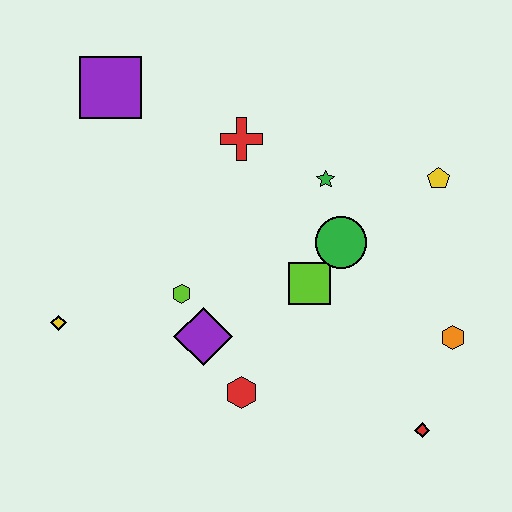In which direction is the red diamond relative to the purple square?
The red diamond is below the purple square.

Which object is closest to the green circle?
The lime square is closest to the green circle.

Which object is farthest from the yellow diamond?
The yellow pentagon is farthest from the yellow diamond.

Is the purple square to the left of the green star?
Yes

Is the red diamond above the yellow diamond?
No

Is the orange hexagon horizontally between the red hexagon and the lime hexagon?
No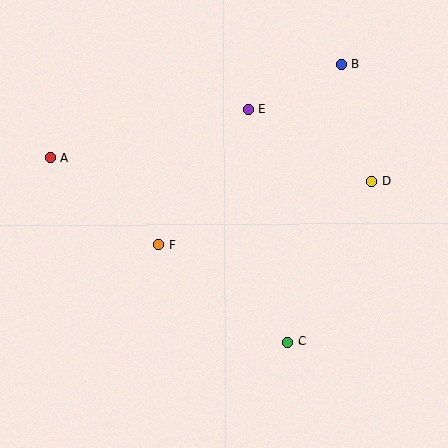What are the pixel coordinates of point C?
Point C is at (287, 342).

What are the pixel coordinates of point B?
Point B is at (341, 65).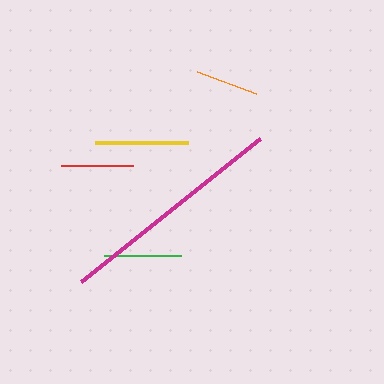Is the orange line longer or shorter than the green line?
The green line is longer than the orange line.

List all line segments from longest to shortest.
From longest to shortest: magenta, yellow, green, red, orange.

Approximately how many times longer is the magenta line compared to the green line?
The magenta line is approximately 3.0 times the length of the green line.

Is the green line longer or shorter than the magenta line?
The magenta line is longer than the green line.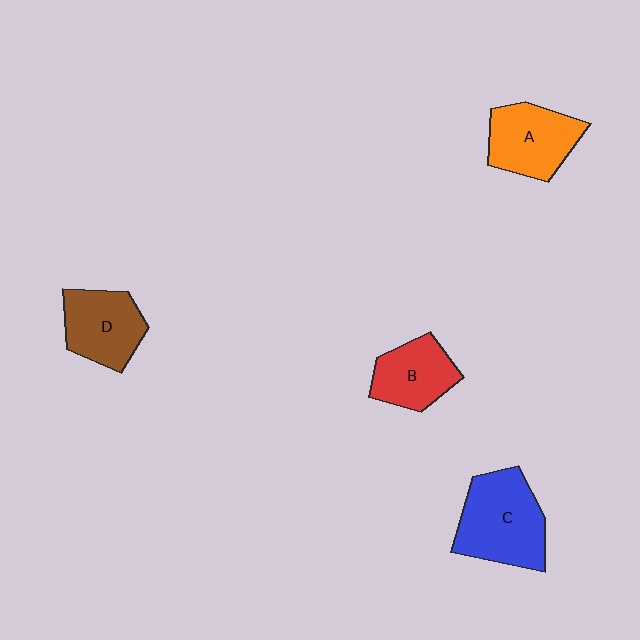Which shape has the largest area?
Shape C (blue).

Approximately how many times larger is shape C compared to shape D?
Approximately 1.3 times.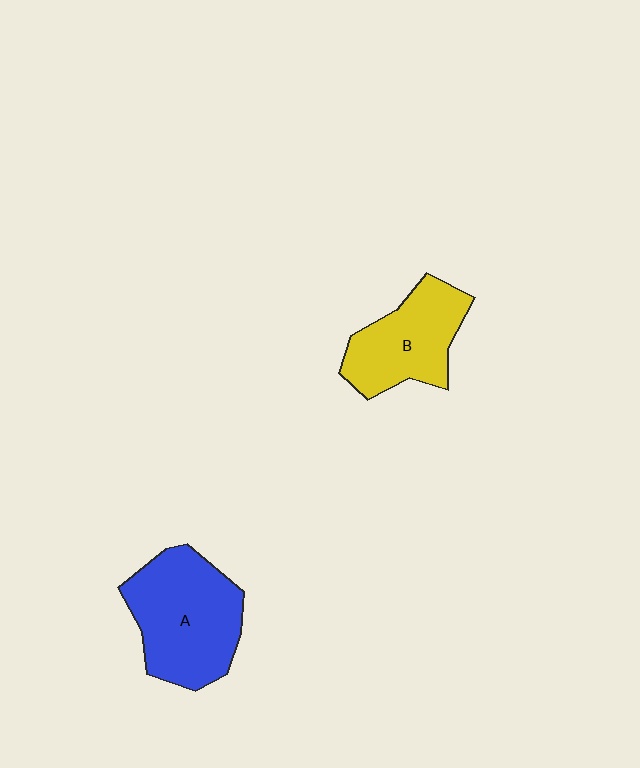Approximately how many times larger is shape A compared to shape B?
Approximately 1.3 times.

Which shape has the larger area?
Shape A (blue).